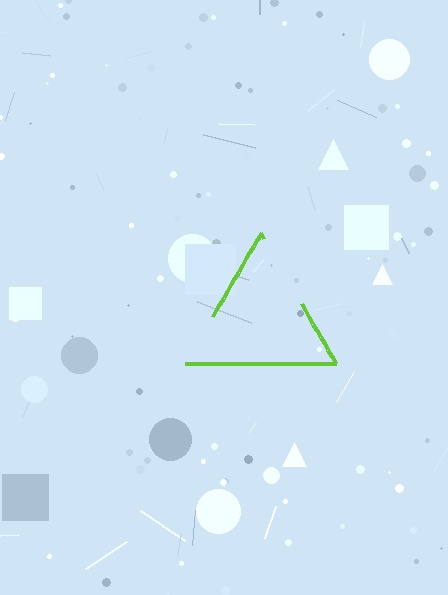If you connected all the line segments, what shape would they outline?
They would outline a triangle.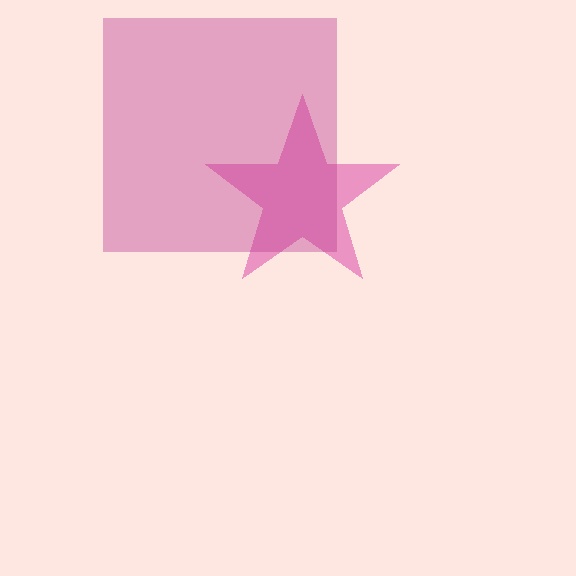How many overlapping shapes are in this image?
There are 2 overlapping shapes in the image.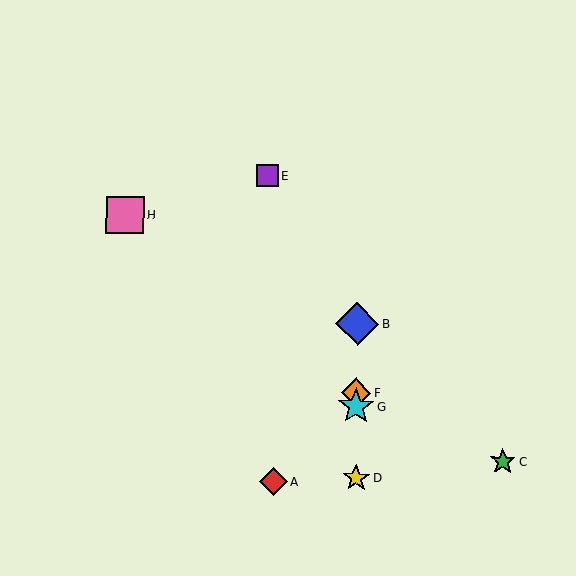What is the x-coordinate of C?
Object C is at x≈502.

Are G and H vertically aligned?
No, G is at x≈356 and H is at x≈125.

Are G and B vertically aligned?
Yes, both are at x≈356.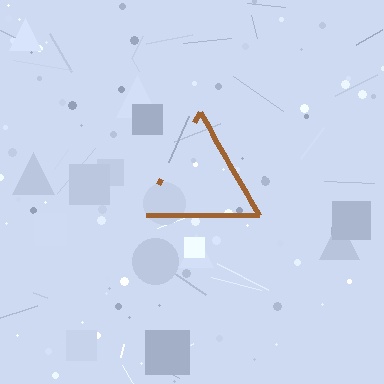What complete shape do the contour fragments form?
The contour fragments form a triangle.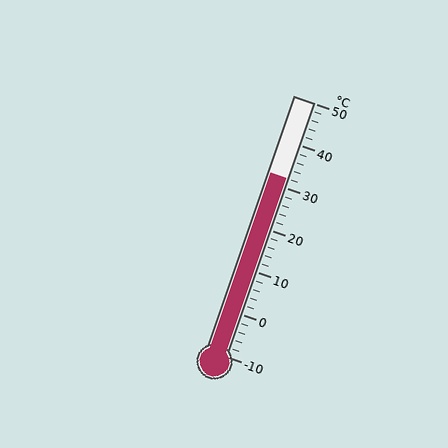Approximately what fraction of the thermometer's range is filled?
The thermometer is filled to approximately 70% of its range.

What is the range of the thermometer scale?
The thermometer scale ranges from -10°C to 50°C.